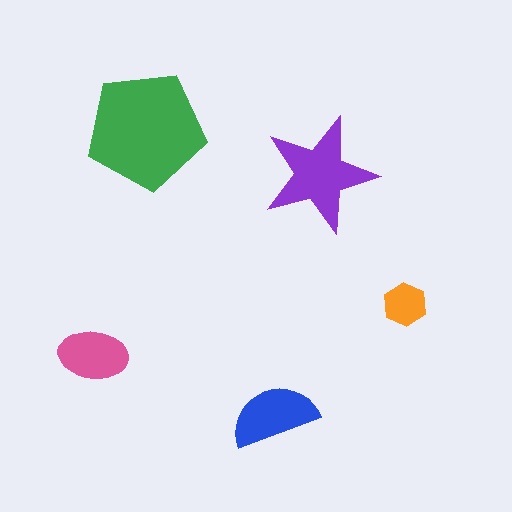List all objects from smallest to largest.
The orange hexagon, the pink ellipse, the blue semicircle, the purple star, the green pentagon.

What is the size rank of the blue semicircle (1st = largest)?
3rd.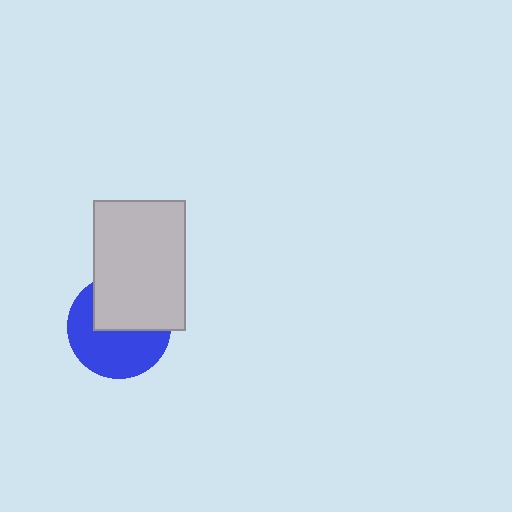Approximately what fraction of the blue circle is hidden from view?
Roughly 44% of the blue circle is hidden behind the light gray rectangle.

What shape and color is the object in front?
The object in front is a light gray rectangle.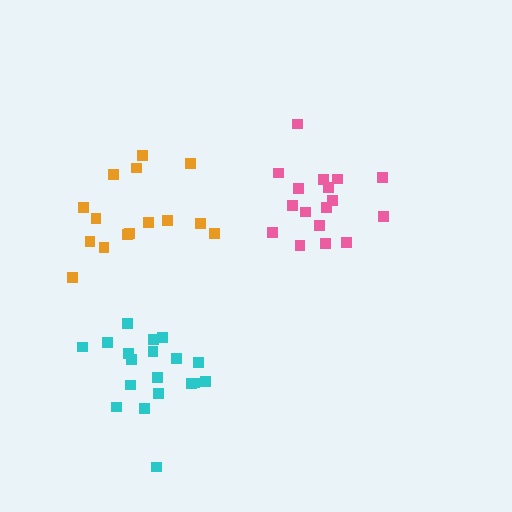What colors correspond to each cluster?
The clusters are colored: orange, pink, cyan.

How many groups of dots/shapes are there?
There are 3 groups.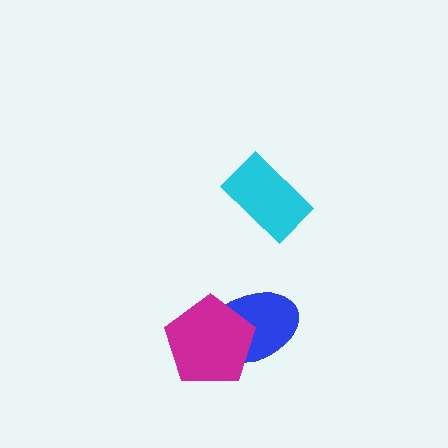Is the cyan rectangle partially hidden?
No, no other shape covers it.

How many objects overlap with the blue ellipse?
1 object overlaps with the blue ellipse.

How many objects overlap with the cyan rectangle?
0 objects overlap with the cyan rectangle.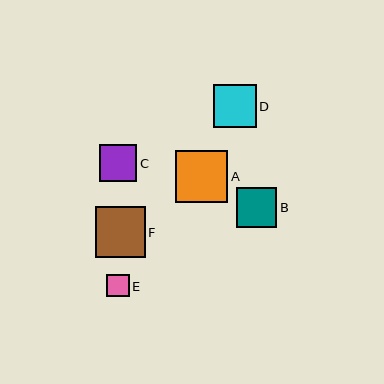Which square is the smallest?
Square E is the smallest with a size of approximately 23 pixels.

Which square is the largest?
Square A is the largest with a size of approximately 52 pixels.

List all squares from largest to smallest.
From largest to smallest: A, F, D, B, C, E.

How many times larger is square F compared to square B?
Square F is approximately 1.2 times the size of square B.